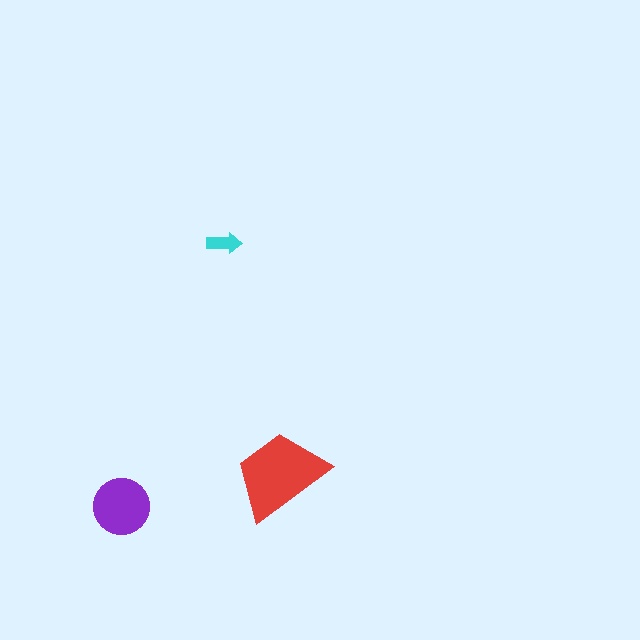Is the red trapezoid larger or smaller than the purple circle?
Larger.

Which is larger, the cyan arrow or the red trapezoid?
The red trapezoid.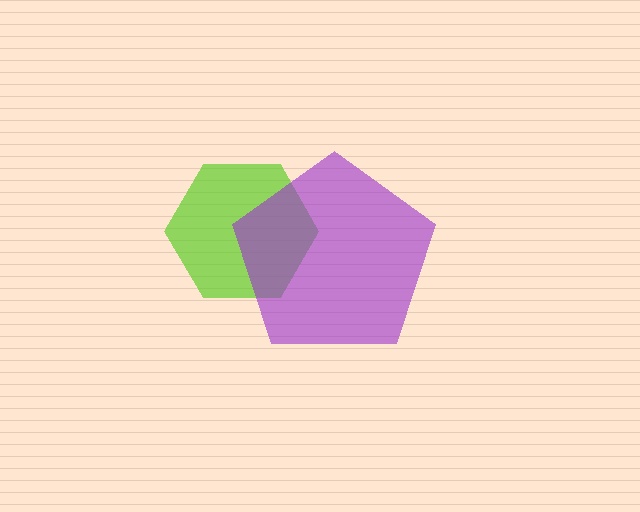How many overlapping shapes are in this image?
There are 2 overlapping shapes in the image.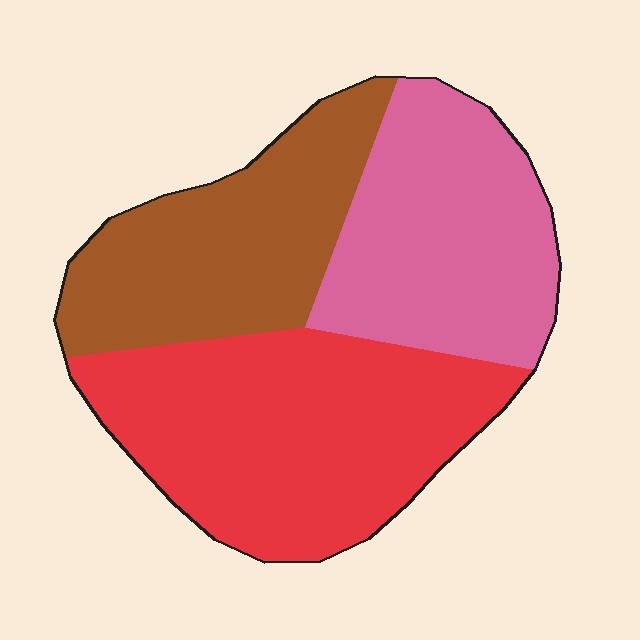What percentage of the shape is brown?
Brown takes up about one quarter (1/4) of the shape.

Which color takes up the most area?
Red, at roughly 40%.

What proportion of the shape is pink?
Pink covers 30% of the shape.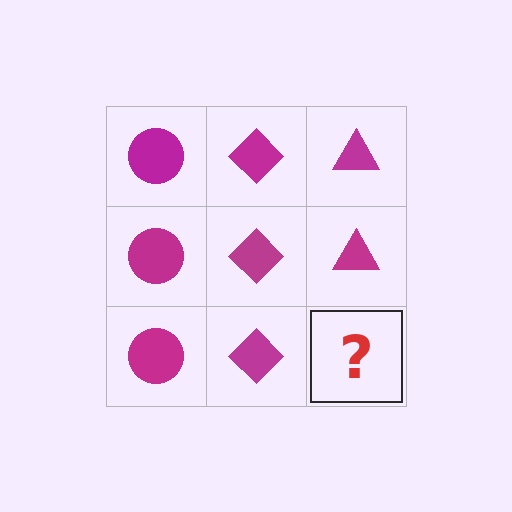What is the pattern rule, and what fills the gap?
The rule is that each column has a consistent shape. The gap should be filled with a magenta triangle.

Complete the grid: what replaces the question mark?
The question mark should be replaced with a magenta triangle.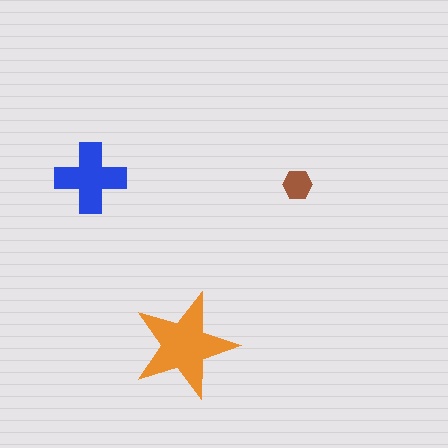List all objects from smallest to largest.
The brown hexagon, the blue cross, the orange star.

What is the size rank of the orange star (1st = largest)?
1st.